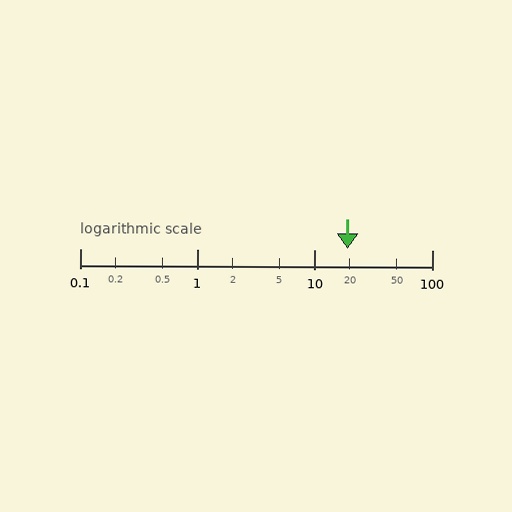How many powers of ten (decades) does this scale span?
The scale spans 3 decades, from 0.1 to 100.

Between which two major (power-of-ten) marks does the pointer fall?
The pointer is between 10 and 100.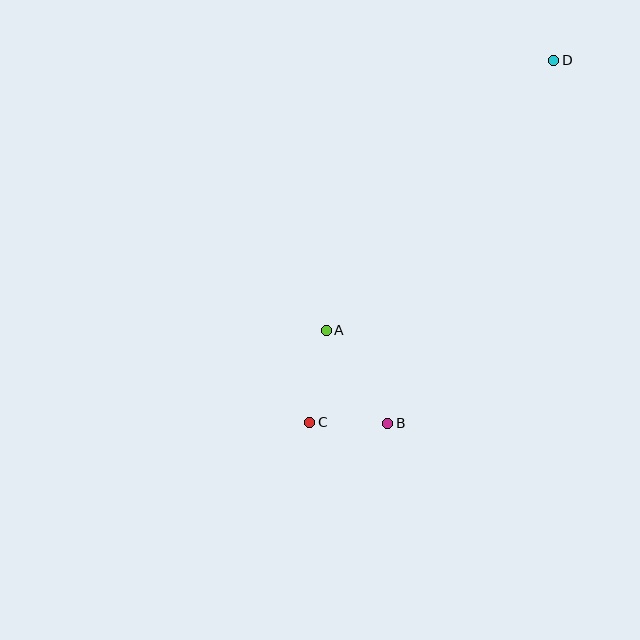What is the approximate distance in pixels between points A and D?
The distance between A and D is approximately 353 pixels.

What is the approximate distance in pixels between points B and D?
The distance between B and D is approximately 399 pixels.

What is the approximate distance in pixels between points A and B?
The distance between A and B is approximately 112 pixels.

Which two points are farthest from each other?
Points C and D are farthest from each other.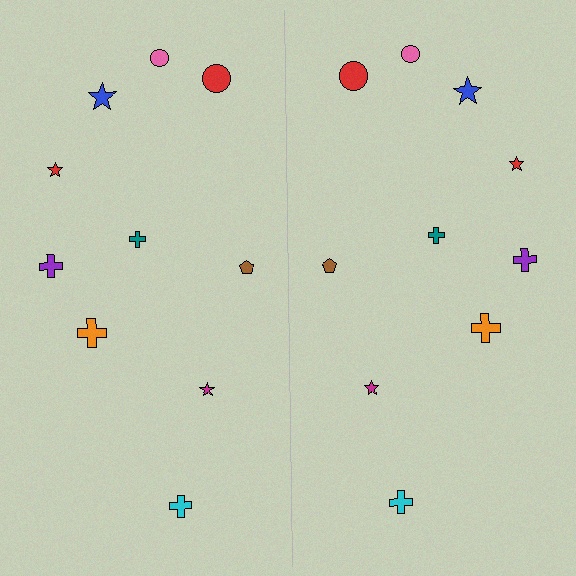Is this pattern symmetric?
Yes, this pattern has bilateral (reflection) symmetry.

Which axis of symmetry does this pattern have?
The pattern has a vertical axis of symmetry running through the center of the image.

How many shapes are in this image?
There are 20 shapes in this image.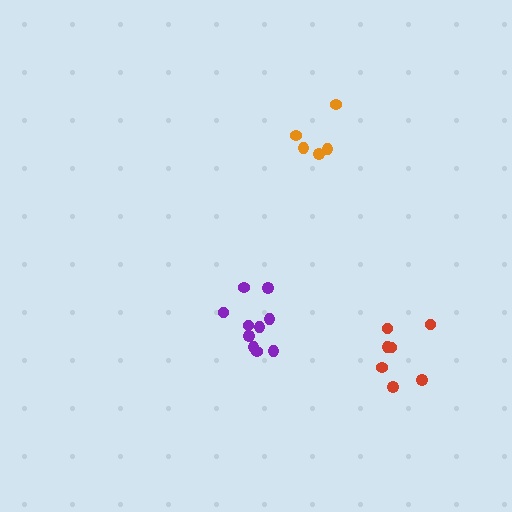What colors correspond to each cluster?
The clusters are colored: purple, red, orange.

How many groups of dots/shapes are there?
There are 3 groups.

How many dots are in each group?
Group 1: 10 dots, Group 2: 7 dots, Group 3: 5 dots (22 total).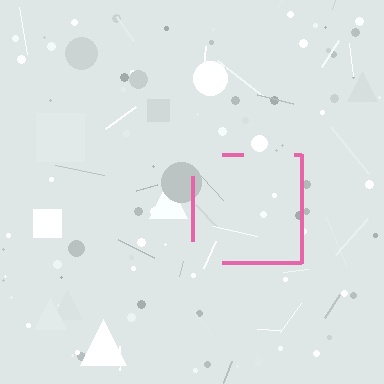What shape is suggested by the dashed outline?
The dashed outline suggests a square.